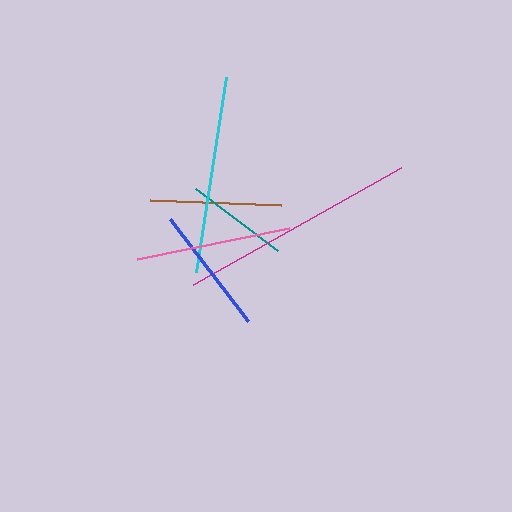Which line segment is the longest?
The magenta line is the longest at approximately 238 pixels.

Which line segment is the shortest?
The teal line is the shortest at approximately 102 pixels.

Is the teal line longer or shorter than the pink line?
The pink line is longer than the teal line.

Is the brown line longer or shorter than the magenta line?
The magenta line is longer than the brown line.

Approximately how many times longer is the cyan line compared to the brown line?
The cyan line is approximately 1.5 times the length of the brown line.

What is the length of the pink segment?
The pink segment is approximately 155 pixels long.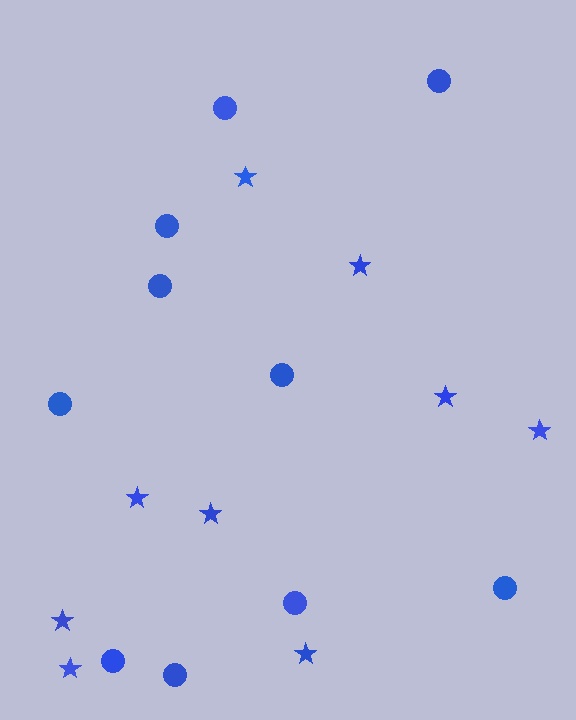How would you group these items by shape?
There are 2 groups: one group of stars (9) and one group of circles (10).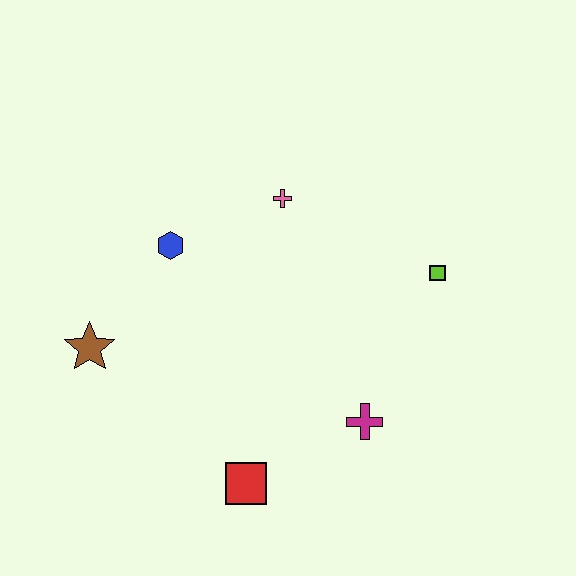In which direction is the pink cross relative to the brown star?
The pink cross is to the right of the brown star.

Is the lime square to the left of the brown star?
No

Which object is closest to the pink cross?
The blue hexagon is closest to the pink cross.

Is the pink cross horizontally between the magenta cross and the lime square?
No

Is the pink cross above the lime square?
Yes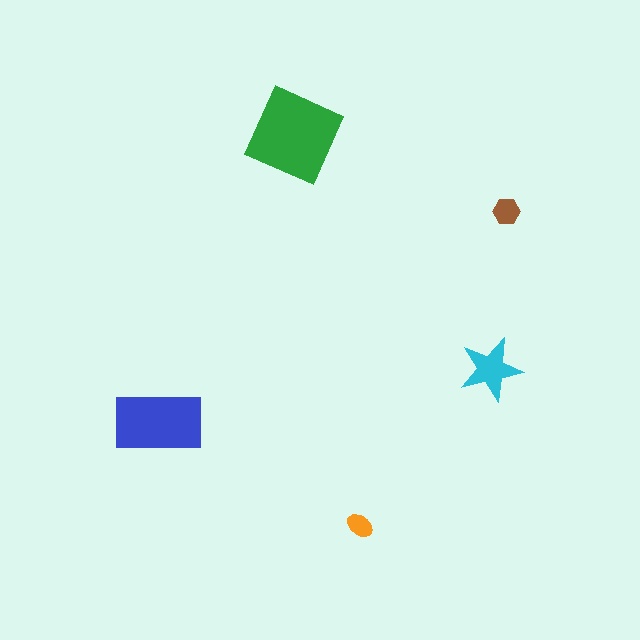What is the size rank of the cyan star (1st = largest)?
3rd.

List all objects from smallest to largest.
The orange ellipse, the brown hexagon, the cyan star, the blue rectangle, the green diamond.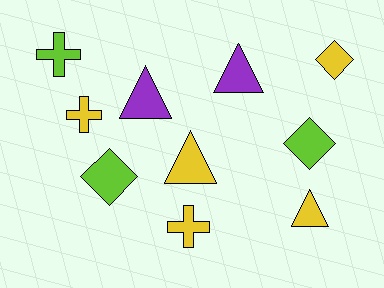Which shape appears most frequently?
Triangle, with 4 objects.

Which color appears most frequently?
Yellow, with 5 objects.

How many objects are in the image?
There are 10 objects.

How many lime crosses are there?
There is 1 lime cross.